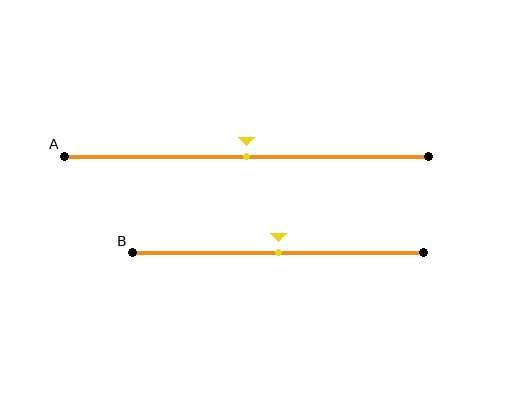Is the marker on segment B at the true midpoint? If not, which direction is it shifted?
Yes, the marker on segment B is at the true midpoint.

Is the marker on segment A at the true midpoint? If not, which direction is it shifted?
Yes, the marker on segment A is at the true midpoint.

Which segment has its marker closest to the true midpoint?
Segment A has its marker closest to the true midpoint.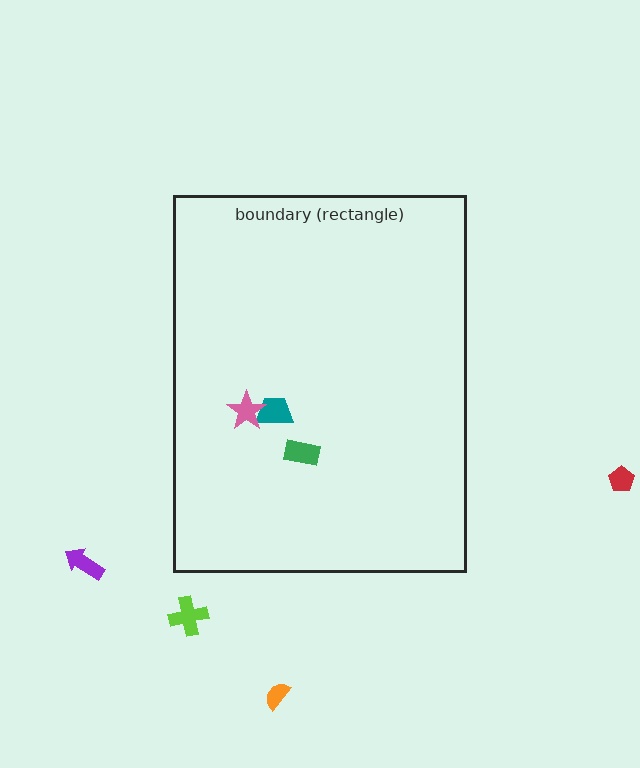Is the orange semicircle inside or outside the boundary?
Outside.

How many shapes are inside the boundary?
3 inside, 4 outside.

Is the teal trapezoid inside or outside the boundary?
Inside.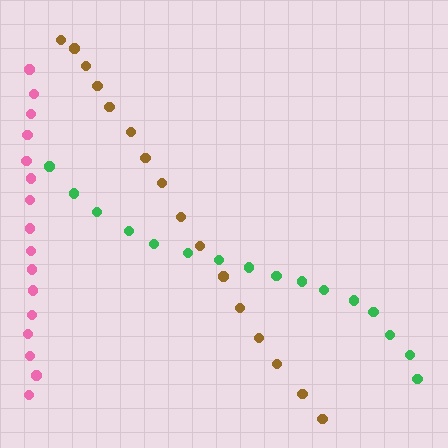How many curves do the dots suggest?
There are 3 distinct paths.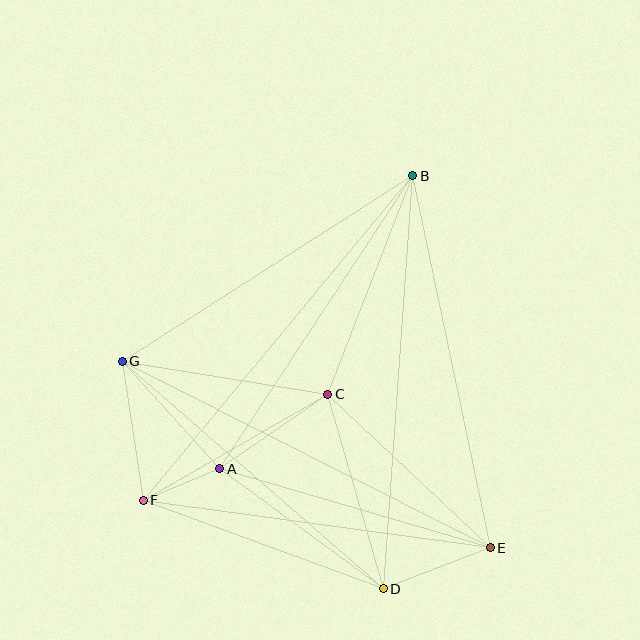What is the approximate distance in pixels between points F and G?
The distance between F and G is approximately 141 pixels.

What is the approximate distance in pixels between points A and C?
The distance between A and C is approximately 131 pixels.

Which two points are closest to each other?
Points A and F are closest to each other.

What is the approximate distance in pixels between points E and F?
The distance between E and F is approximately 350 pixels.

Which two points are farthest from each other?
Points B and F are farthest from each other.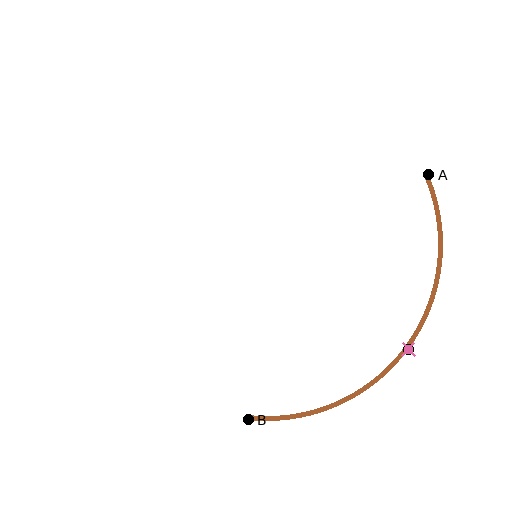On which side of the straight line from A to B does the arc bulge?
The arc bulges below and to the right of the straight line connecting A and B.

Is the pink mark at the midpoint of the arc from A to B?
Yes. The pink mark lies on the arc at equal arc-length from both A and B — it is the arc midpoint.